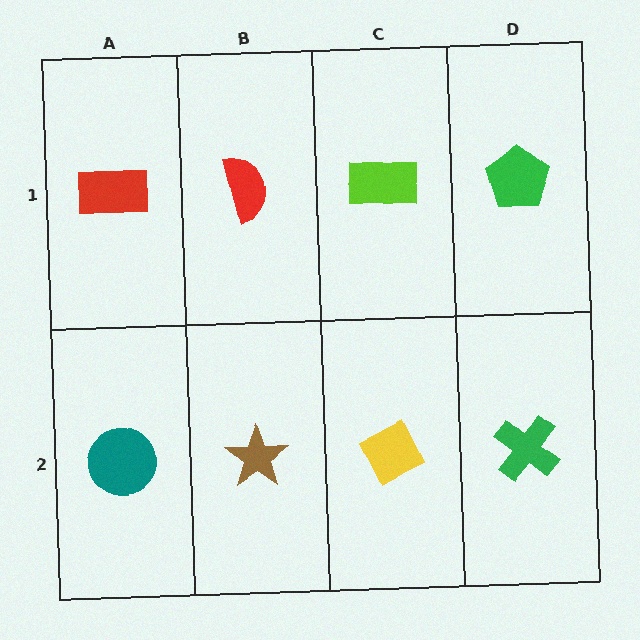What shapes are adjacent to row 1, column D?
A green cross (row 2, column D), a lime rectangle (row 1, column C).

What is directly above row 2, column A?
A red rectangle.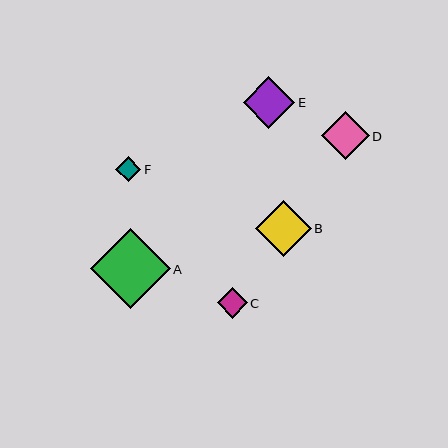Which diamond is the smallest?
Diamond F is the smallest with a size of approximately 25 pixels.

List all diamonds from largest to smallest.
From largest to smallest: A, B, E, D, C, F.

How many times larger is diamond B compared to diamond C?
Diamond B is approximately 1.8 times the size of diamond C.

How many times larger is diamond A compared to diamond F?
Diamond A is approximately 3.2 times the size of diamond F.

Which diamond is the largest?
Diamond A is the largest with a size of approximately 80 pixels.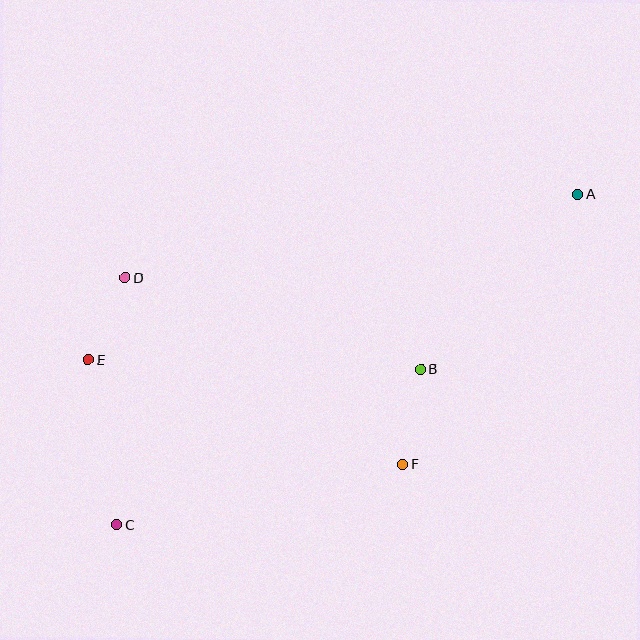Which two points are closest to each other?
Points D and E are closest to each other.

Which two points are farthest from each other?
Points A and C are farthest from each other.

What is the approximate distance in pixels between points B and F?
The distance between B and F is approximately 97 pixels.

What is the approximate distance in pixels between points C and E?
The distance between C and E is approximately 167 pixels.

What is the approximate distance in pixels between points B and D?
The distance between B and D is approximately 309 pixels.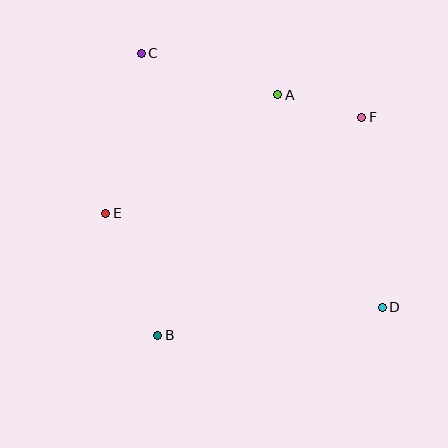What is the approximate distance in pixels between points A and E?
The distance between A and E is approximately 209 pixels.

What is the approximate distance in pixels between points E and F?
The distance between E and F is approximately 274 pixels.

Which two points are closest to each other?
Points A and F are closest to each other.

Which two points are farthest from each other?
Points C and D are farthest from each other.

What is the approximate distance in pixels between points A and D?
The distance between A and D is approximately 237 pixels.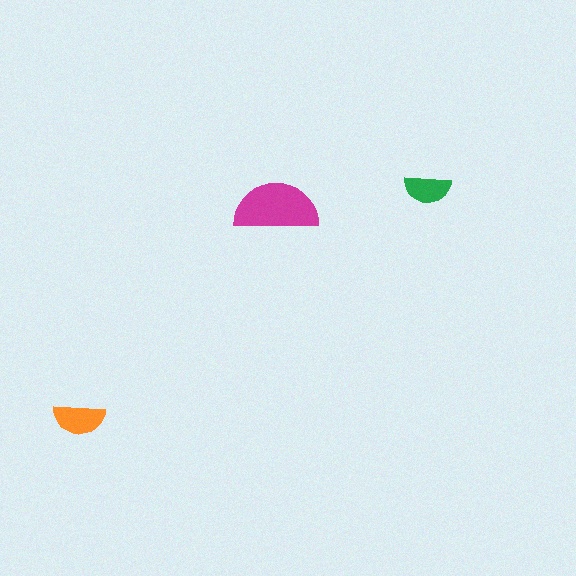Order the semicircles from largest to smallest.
the magenta one, the orange one, the green one.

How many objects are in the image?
There are 3 objects in the image.